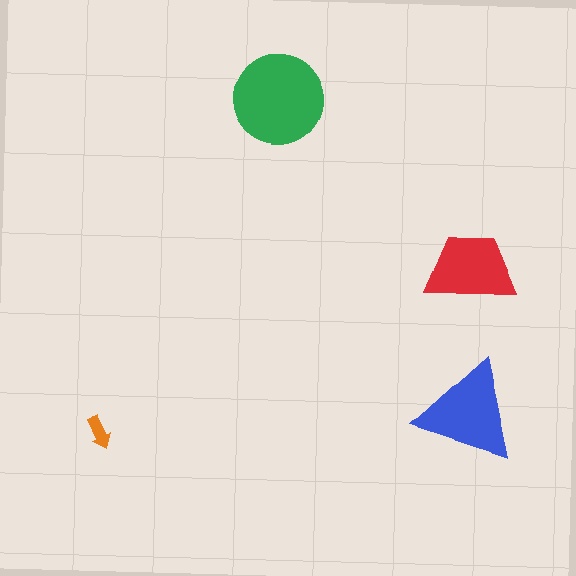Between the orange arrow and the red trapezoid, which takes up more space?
The red trapezoid.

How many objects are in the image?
There are 4 objects in the image.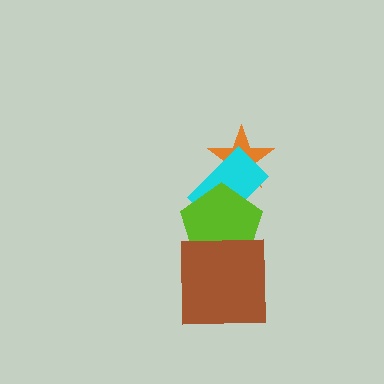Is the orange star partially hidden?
Yes, it is partially covered by another shape.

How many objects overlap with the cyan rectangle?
2 objects overlap with the cyan rectangle.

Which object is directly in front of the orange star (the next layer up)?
The cyan rectangle is directly in front of the orange star.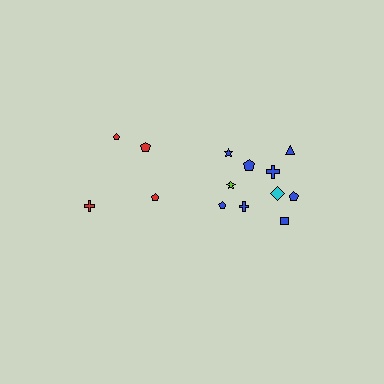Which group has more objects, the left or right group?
The right group.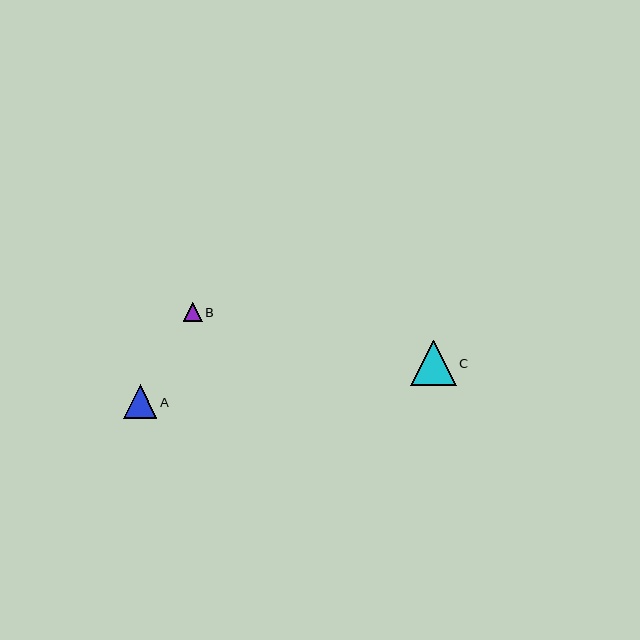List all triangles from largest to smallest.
From largest to smallest: C, A, B.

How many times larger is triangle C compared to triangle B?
Triangle C is approximately 2.4 times the size of triangle B.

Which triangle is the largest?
Triangle C is the largest with a size of approximately 45 pixels.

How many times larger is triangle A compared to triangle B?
Triangle A is approximately 1.8 times the size of triangle B.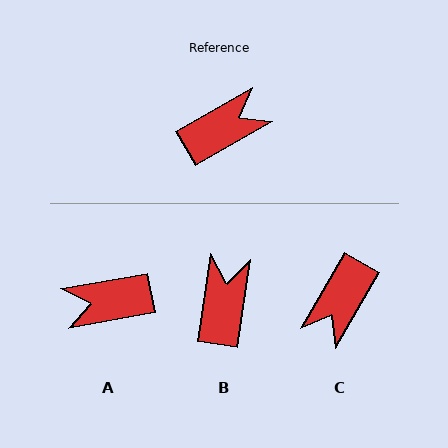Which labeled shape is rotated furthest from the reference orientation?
A, about 160 degrees away.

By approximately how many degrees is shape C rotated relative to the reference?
Approximately 150 degrees clockwise.